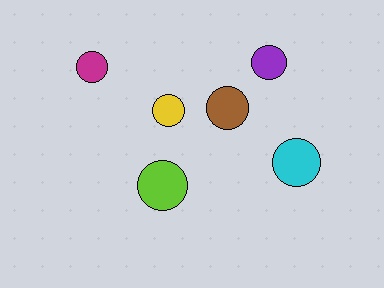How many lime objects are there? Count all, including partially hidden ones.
There is 1 lime object.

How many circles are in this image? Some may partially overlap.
There are 6 circles.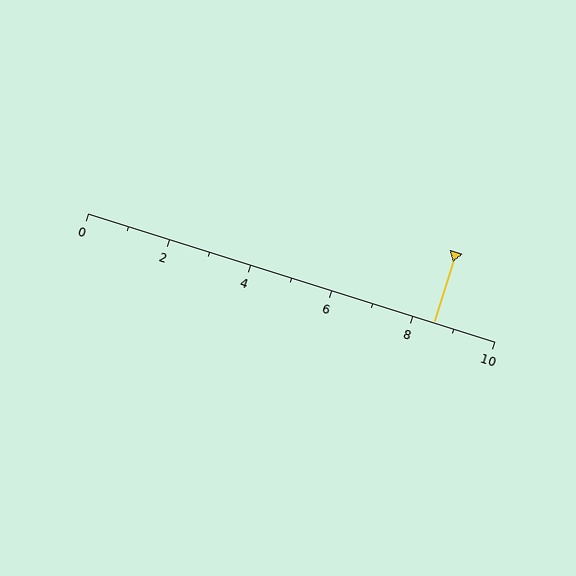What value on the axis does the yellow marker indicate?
The marker indicates approximately 8.5.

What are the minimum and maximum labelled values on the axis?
The axis runs from 0 to 10.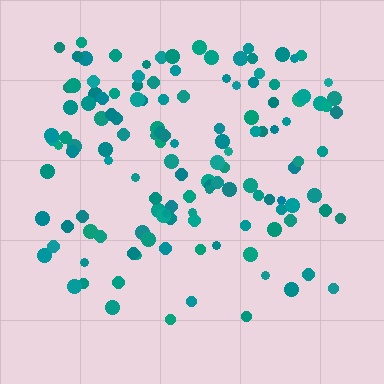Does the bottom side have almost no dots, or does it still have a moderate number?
Still a moderate number, just noticeably fewer than the top.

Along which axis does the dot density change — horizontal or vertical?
Vertical.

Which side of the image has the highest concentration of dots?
The top.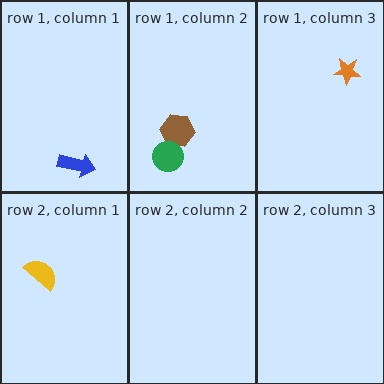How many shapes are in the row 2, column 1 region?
1.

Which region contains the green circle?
The row 1, column 2 region.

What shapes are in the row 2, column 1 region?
The yellow semicircle.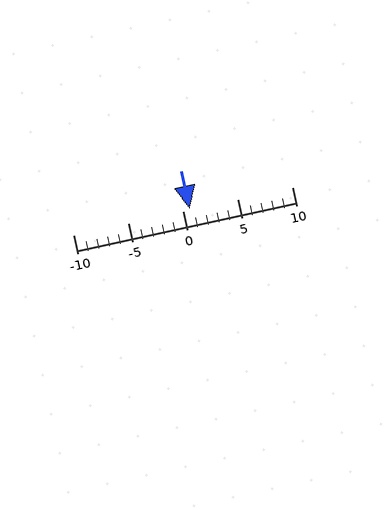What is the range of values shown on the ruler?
The ruler shows values from -10 to 10.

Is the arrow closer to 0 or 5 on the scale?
The arrow is closer to 0.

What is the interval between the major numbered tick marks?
The major tick marks are spaced 5 units apart.